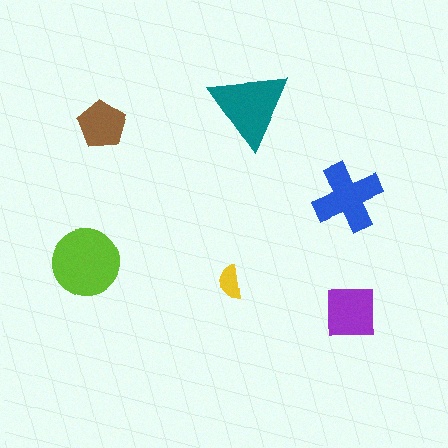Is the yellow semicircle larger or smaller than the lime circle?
Smaller.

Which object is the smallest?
The yellow semicircle.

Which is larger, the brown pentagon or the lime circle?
The lime circle.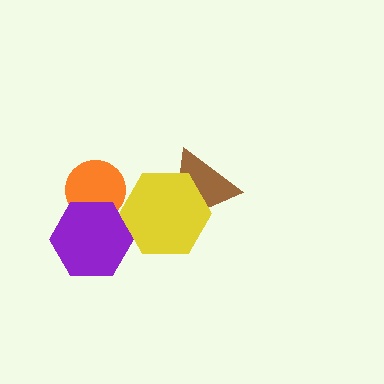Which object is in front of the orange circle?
The purple hexagon is in front of the orange circle.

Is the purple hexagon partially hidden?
Yes, it is partially covered by another shape.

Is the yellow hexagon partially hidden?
No, no other shape covers it.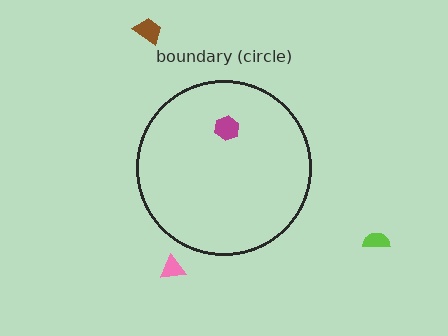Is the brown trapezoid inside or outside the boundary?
Outside.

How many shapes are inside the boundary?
1 inside, 3 outside.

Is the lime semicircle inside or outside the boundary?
Outside.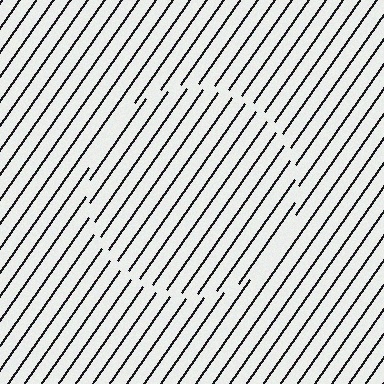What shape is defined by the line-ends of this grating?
An illusory circle. The interior of the shape contains the same grating, shifted by half a period — the contour is defined by the phase discontinuity where line-ends from the inner and outer gratings abut.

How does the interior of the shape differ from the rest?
The interior of the shape contains the same grating, shifted by half a period — the contour is defined by the phase discontinuity where line-ends from the inner and outer gratings abut.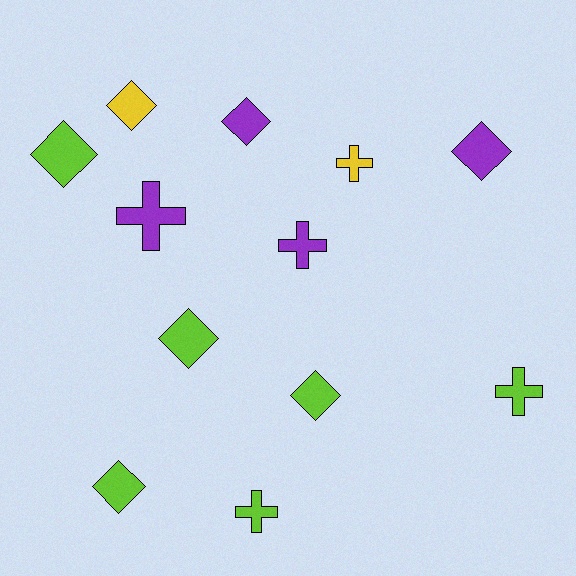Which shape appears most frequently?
Diamond, with 7 objects.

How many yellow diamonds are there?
There is 1 yellow diamond.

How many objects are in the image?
There are 12 objects.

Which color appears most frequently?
Lime, with 6 objects.